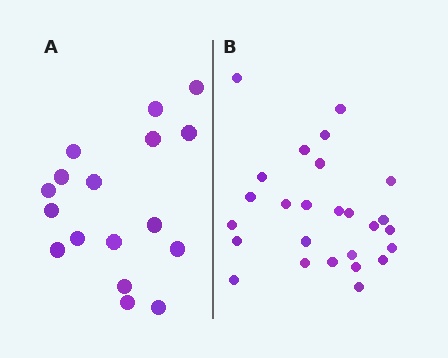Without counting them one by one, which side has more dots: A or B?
Region B (the right region) has more dots.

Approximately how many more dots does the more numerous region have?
Region B has roughly 8 or so more dots than region A.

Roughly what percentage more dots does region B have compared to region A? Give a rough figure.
About 55% more.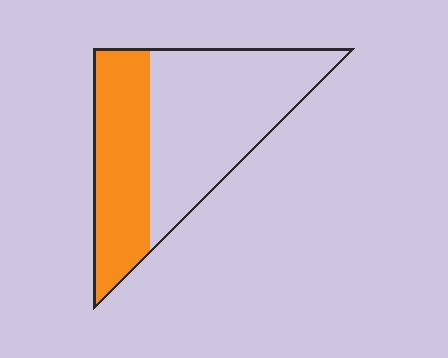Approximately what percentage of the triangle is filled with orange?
Approximately 40%.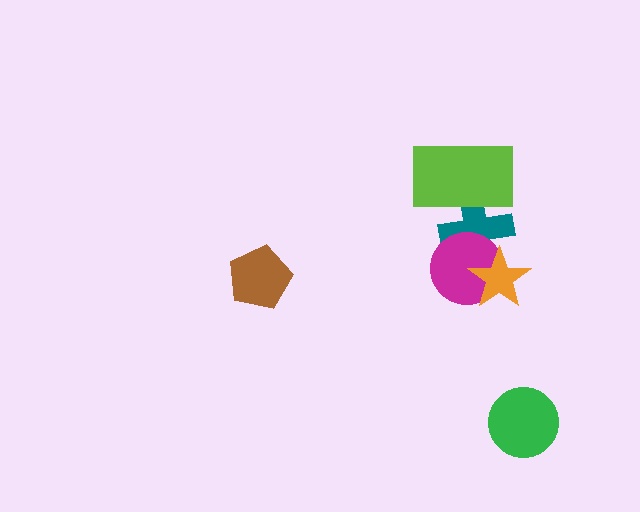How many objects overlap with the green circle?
0 objects overlap with the green circle.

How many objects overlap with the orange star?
2 objects overlap with the orange star.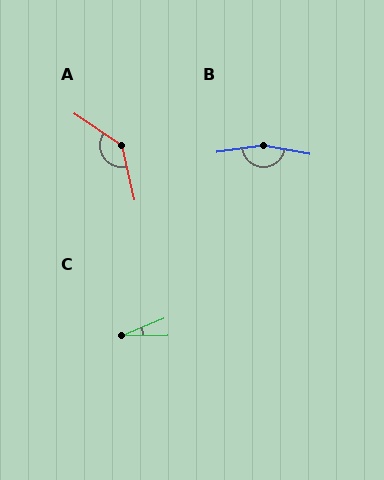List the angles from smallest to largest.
C (21°), A (138°), B (161°).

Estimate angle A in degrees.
Approximately 138 degrees.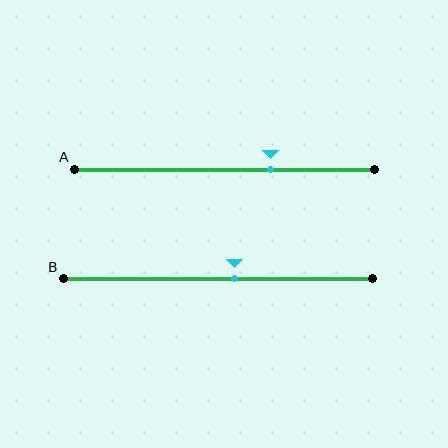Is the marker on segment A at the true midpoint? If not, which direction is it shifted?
No, the marker on segment A is shifted to the right by about 15% of the segment length.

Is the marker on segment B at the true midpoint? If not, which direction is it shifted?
No, the marker on segment B is shifted to the right by about 5% of the segment length.